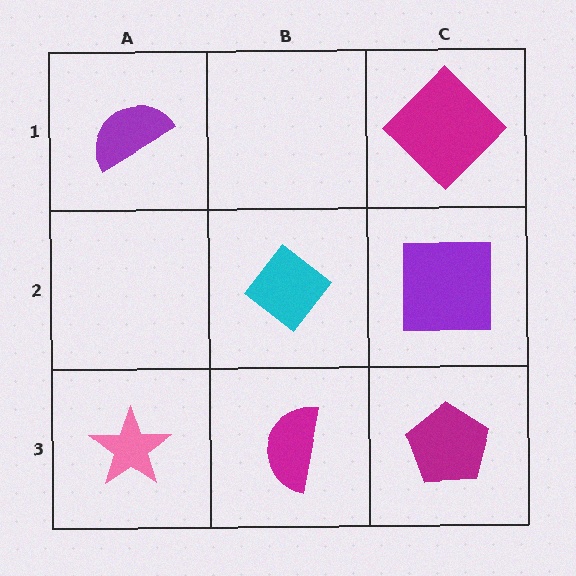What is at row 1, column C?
A magenta diamond.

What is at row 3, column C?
A magenta pentagon.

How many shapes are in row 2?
2 shapes.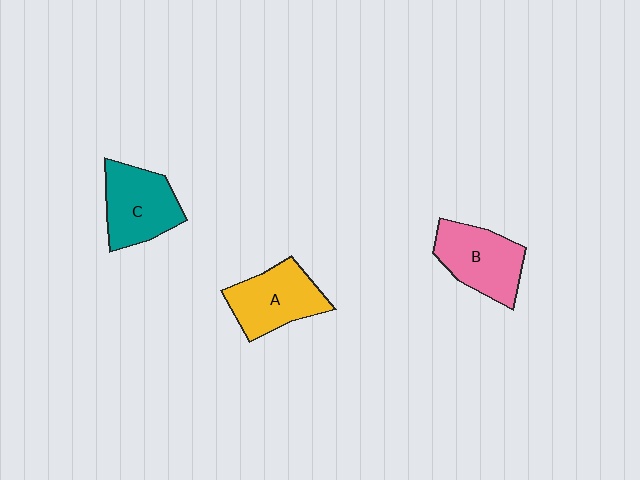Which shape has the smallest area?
Shape A (yellow).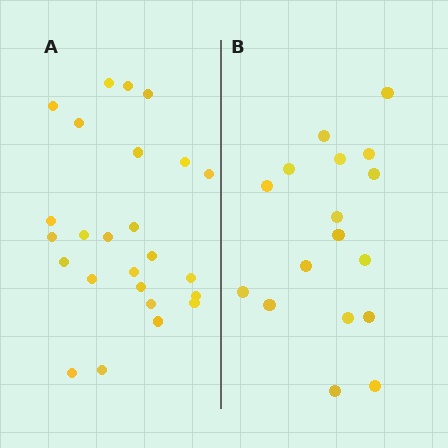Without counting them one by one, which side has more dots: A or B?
Region A (the left region) has more dots.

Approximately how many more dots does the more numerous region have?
Region A has roughly 8 or so more dots than region B.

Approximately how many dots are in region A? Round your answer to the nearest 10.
About 20 dots. (The exact count is 25, which rounds to 20.)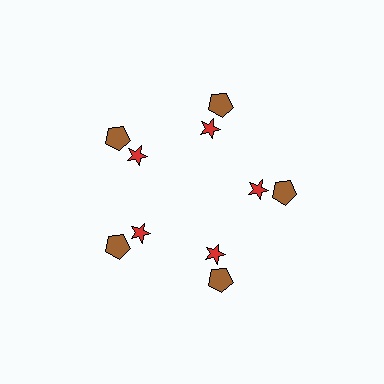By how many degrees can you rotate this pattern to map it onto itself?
The pattern maps onto itself every 72 degrees of rotation.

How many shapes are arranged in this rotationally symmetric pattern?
There are 10 shapes, arranged in 5 groups of 2.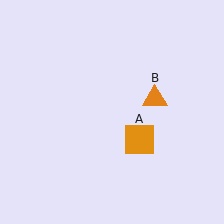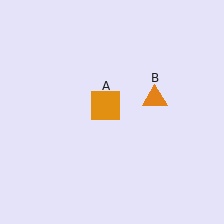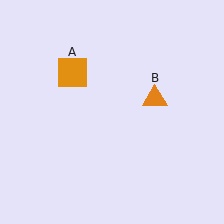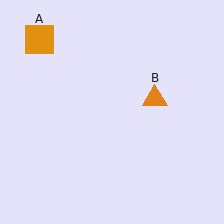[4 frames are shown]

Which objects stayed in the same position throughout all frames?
Orange triangle (object B) remained stationary.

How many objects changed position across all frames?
1 object changed position: orange square (object A).